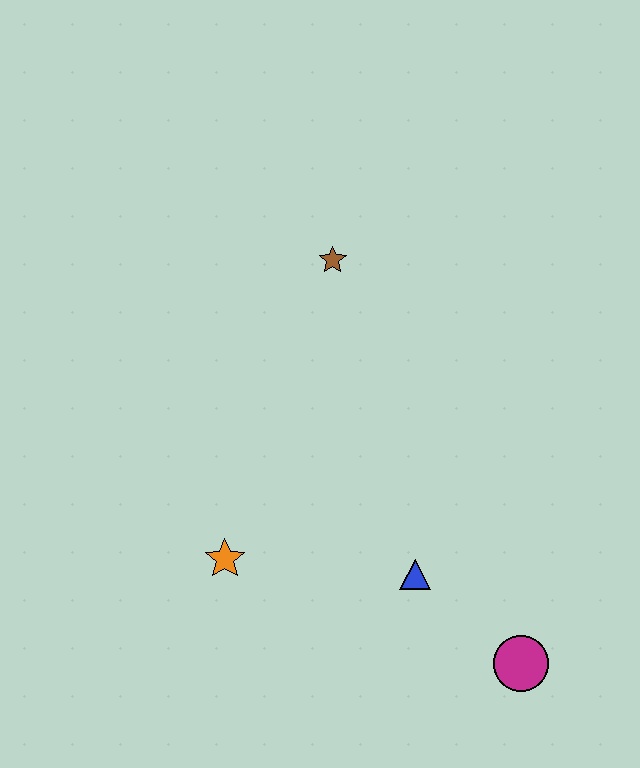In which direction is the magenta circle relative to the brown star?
The magenta circle is below the brown star.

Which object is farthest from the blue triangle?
The brown star is farthest from the blue triangle.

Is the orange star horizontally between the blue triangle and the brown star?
No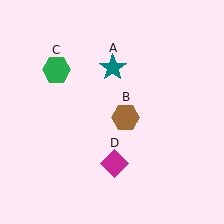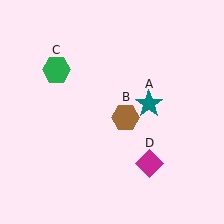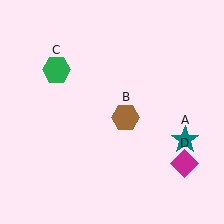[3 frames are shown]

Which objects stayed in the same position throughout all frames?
Brown hexagon (object B) and green hexagon (object C) remained stationary.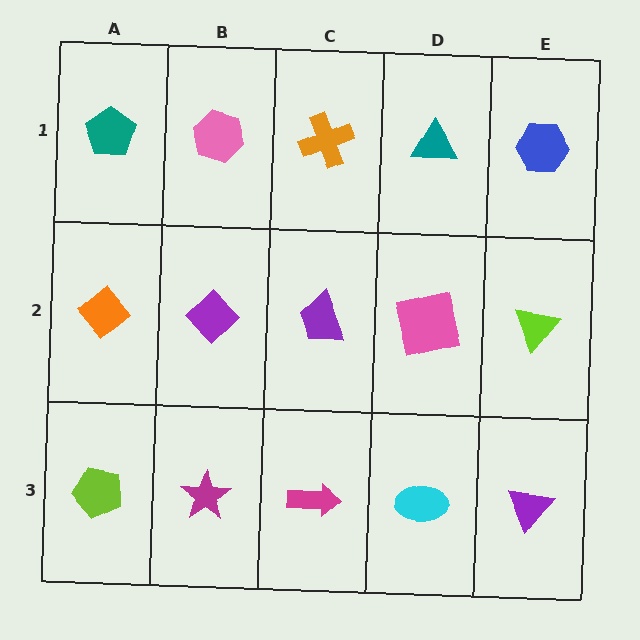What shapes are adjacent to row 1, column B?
A purple diamond (row 2, column B), a teal pentagon (row 1, column A), an orange cross (row 1, column C).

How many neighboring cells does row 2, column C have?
4.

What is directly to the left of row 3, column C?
A magenta star.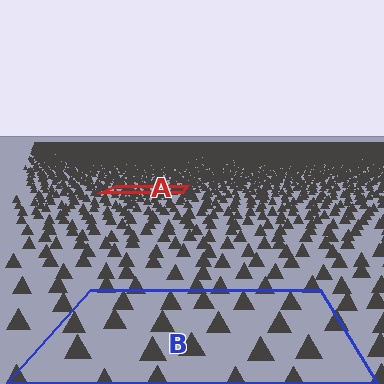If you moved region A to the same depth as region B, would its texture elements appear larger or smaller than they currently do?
They would appear larger. At a closer depth, the same texture elements are projected at a bigger on-screen size.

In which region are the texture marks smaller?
The texture marks are smaller in region A, because it is farther away.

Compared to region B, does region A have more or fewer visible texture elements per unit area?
Region A has more texture elements per unit area — they are packed more densely because it is farther away.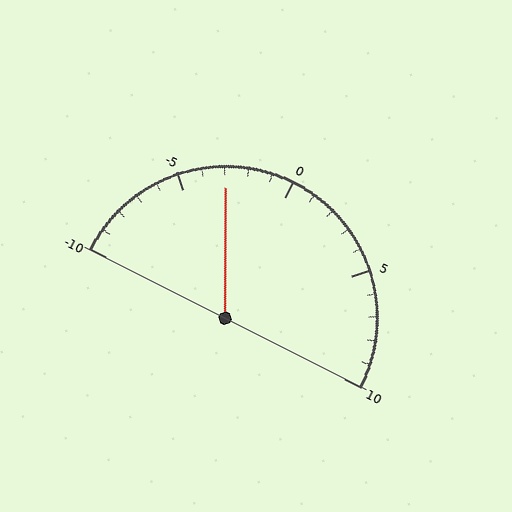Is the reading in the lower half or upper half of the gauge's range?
The reading is in the lower half of the range (-10 to 10).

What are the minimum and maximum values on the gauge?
The gauge ranges from -10 to 10.